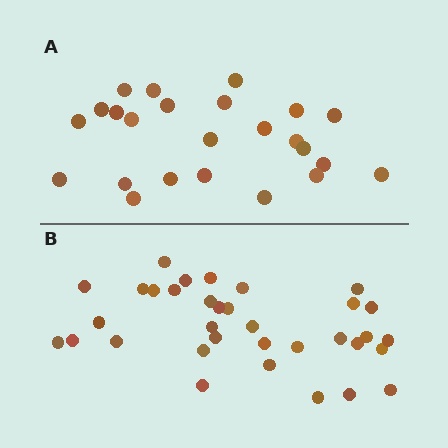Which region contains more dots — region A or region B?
Region B (the bottom region) has more dots.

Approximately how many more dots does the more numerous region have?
Region B has roughly 10 or so more dots than region A.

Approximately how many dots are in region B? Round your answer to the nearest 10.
About 30 dots. (The exact count is 34, which rounds to 30.)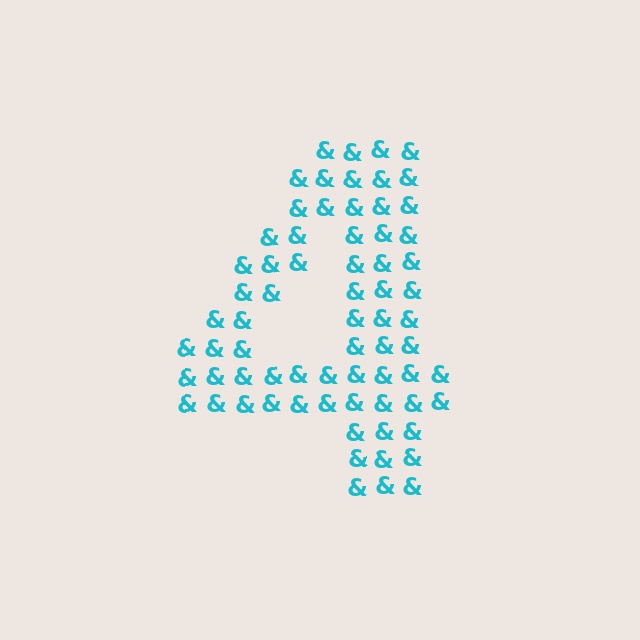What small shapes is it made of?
It is made of small ampersands.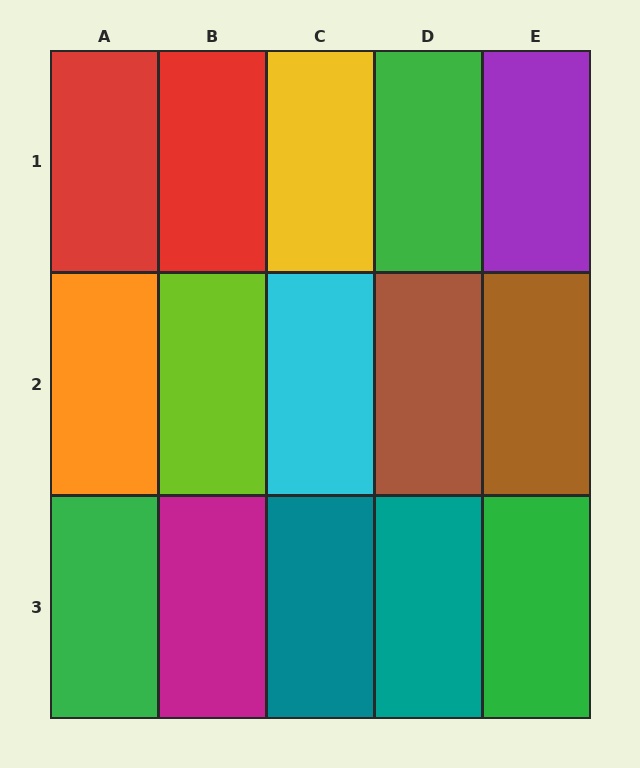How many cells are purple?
1 cell is purple.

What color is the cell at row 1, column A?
Red.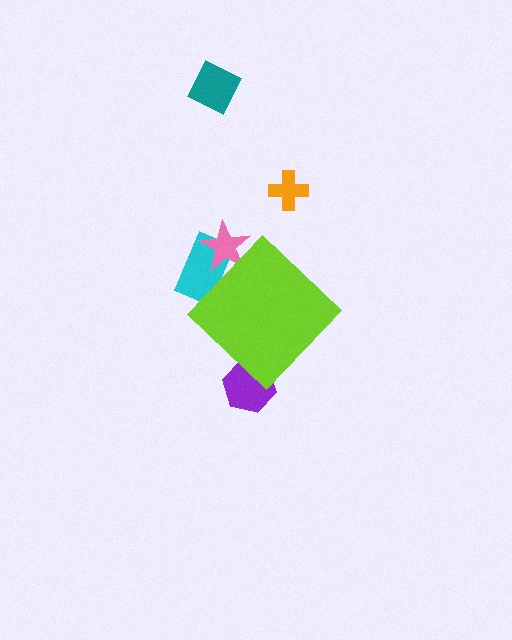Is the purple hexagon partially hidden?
Yes, the purple hexagon is partially hidden behind the lime diamond.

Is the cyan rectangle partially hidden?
Yes, the cyan rectangle is partially hidden behind the lime diamond.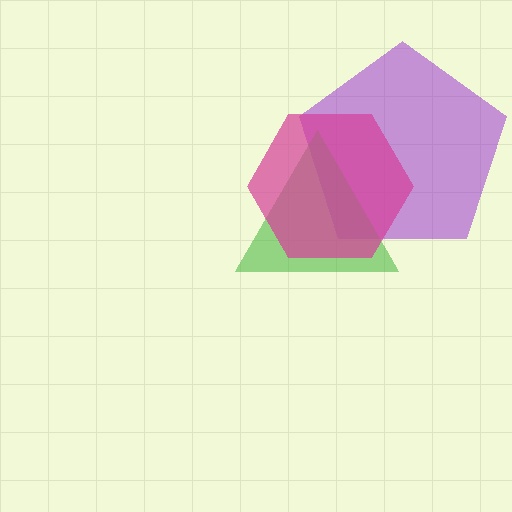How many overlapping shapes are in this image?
There are 3 overlapping shapes in the image.